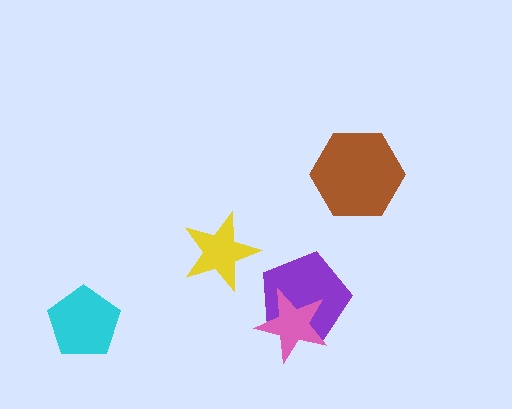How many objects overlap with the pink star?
1 object overlaps with the pink star.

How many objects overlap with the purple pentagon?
1 object overlaps with the purple pentagon.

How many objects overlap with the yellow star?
0 objects overlap with the yellow star.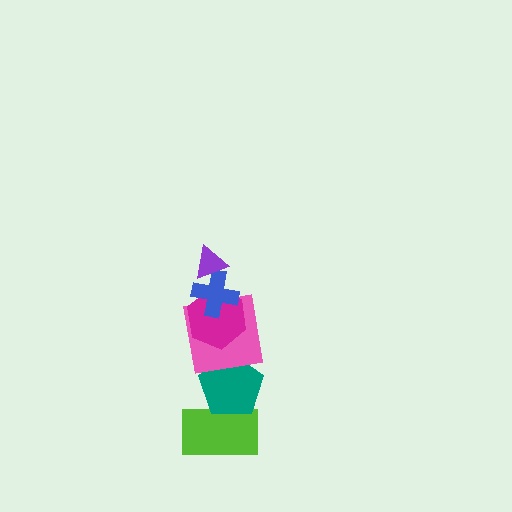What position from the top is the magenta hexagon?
The magenta hexagon is 3rd from the top.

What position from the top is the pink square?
The pink square is 4th from the top.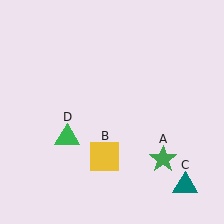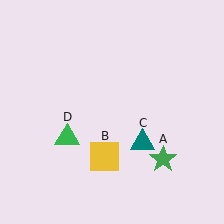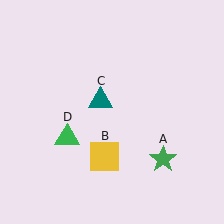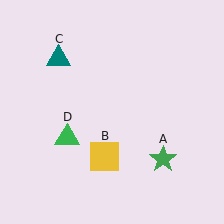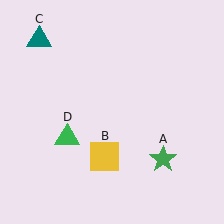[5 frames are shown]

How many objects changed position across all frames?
1 object changed position: teal triangle (object C).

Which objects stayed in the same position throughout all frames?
Green star (object A) and yellow square (object B) and green triangle (object D) remained stationary.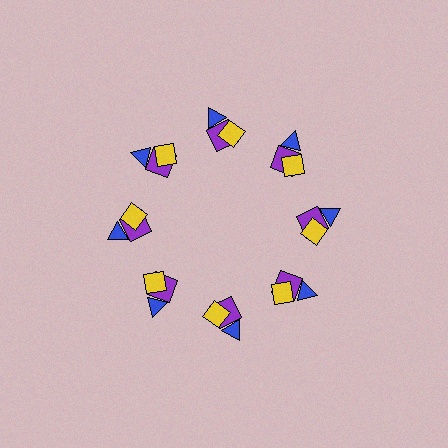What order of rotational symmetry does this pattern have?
This pattern has 8-fold rotational symmetry.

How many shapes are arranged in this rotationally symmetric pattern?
There are 24 shapes, arranged in 8 groups of 3.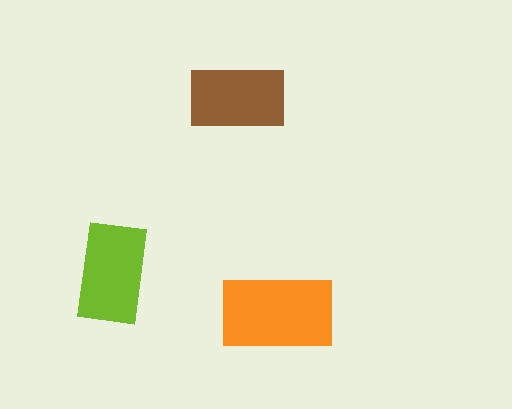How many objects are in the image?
There are 3 objects in the image.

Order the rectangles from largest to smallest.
the orange one, the lime one, the brown one.